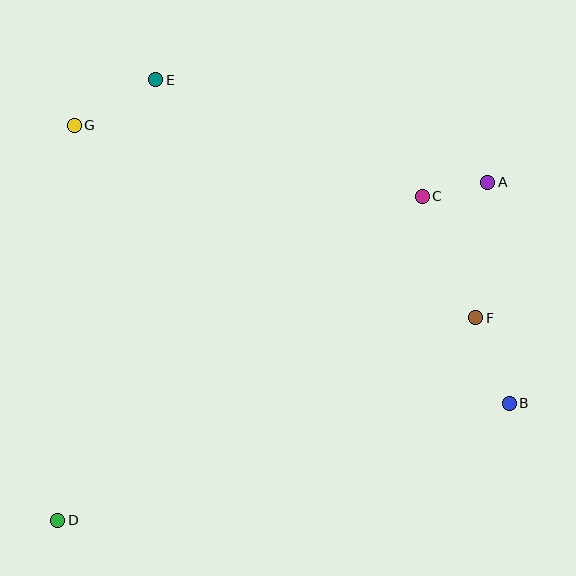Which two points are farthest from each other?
Points A and D are farthest from each other.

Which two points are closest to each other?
Points A and C are closest to each other.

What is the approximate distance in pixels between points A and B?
The distance between A and B is approximately 222 pixels.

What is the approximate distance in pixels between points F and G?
The distance between F and G is approximately 445 pixels.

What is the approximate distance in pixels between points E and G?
The distance between E and G is approximately 93 pixels.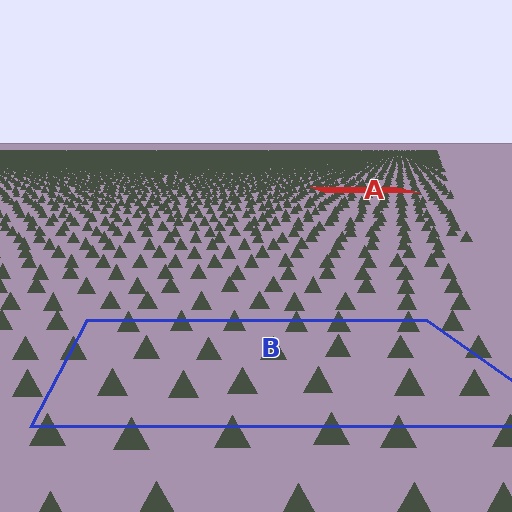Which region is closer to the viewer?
Region B is closer. The texture elements there are larger and more spread out.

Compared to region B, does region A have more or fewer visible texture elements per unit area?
Region A has more texture elements per unit area — they are packed more densely because it is farther away.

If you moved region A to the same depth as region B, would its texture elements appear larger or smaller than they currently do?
They would appear larger. At a closer depth, the same texture elements are projected at a bigger on-screen size.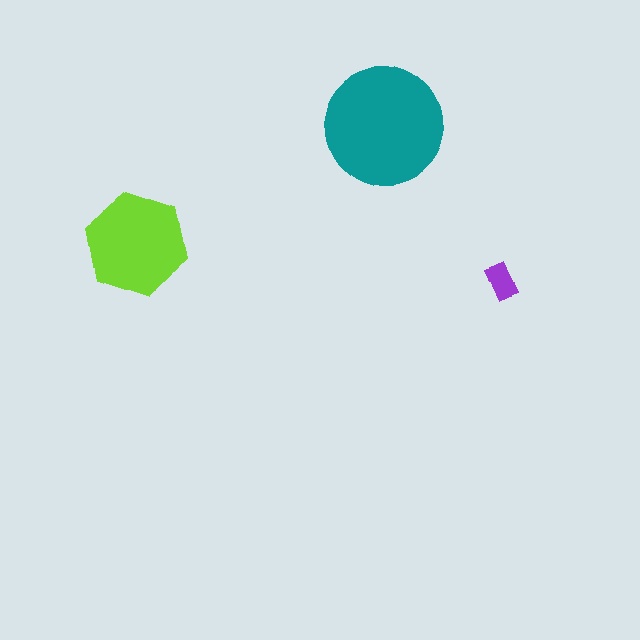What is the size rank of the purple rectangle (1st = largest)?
3rd.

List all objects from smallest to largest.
The purple rectangle, the lime hexagon, the teal circle.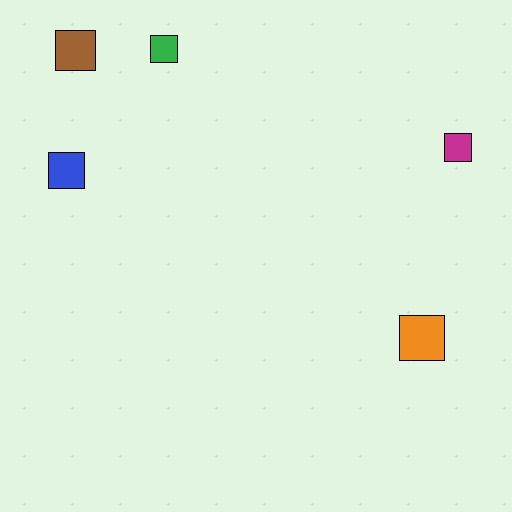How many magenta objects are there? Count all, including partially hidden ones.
There is 1 magenta object.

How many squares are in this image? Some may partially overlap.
There are 5 squares.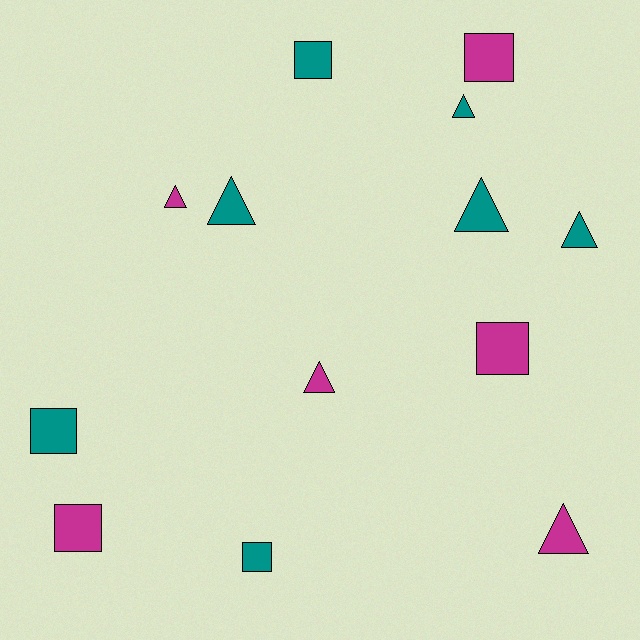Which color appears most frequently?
Teal, with 7 objects.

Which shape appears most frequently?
Triangle, with 7 objects.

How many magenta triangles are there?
There are 3 magenta triangles.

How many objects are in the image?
There are 13 objects.